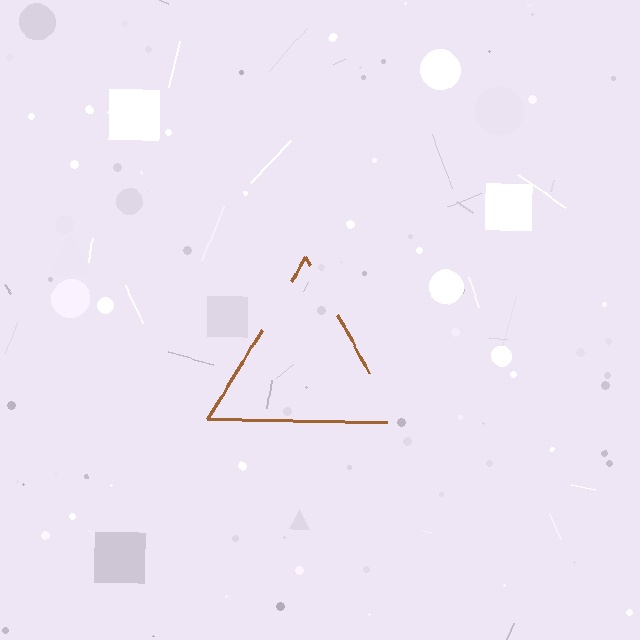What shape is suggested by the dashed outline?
The dashed outline suggests a triangle.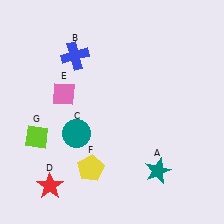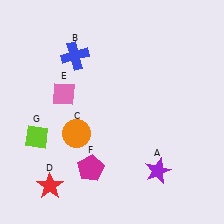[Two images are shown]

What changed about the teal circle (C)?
In Image 1, C is teal. In Image 2, it changed to orange.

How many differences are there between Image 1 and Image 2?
There are 3 differences between the two images.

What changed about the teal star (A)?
In Image 1, A is teal. In Image 2, it changed to purple.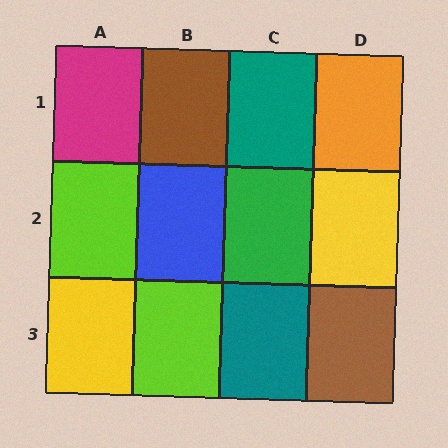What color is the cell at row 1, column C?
Teal.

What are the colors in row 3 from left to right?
Yellow, lime, teal, brown.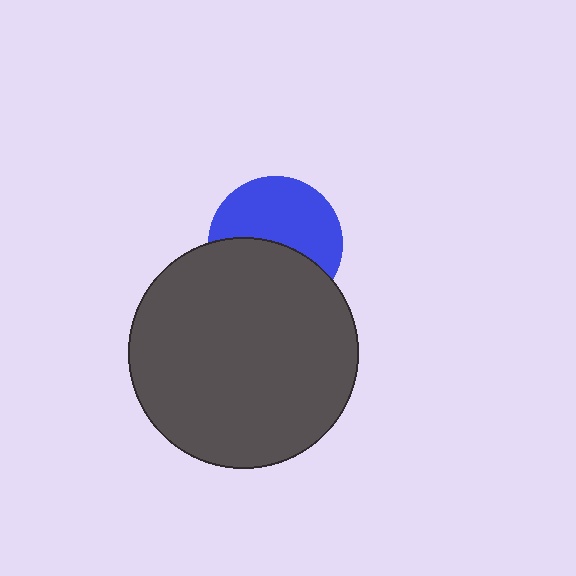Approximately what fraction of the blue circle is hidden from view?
Roughly 46% of the blue circle is hidden behind the dark gray circle.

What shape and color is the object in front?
The object in front is a dark gray circle.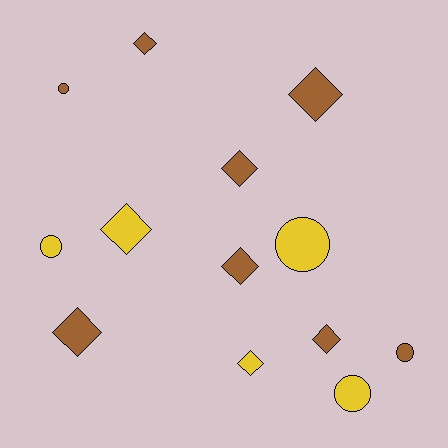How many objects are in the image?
There are 13 objects.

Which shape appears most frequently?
Diamond, with 8 objects.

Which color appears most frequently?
Brown, with 8 objects.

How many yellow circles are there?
There are 3 yellow circles.